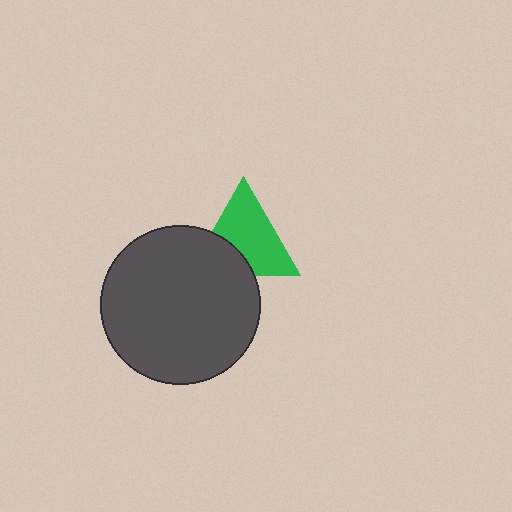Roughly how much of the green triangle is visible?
Most of it is visible (roughly 69%).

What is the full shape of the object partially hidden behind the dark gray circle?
The partially hidden object is a green triangle.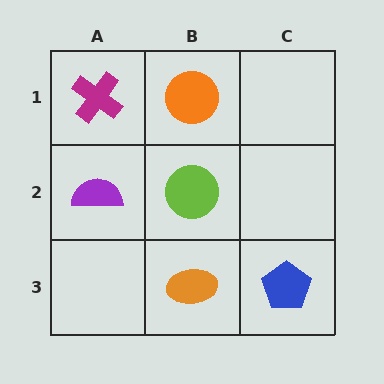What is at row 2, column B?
A lime circle.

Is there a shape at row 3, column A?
No, that cell is empty.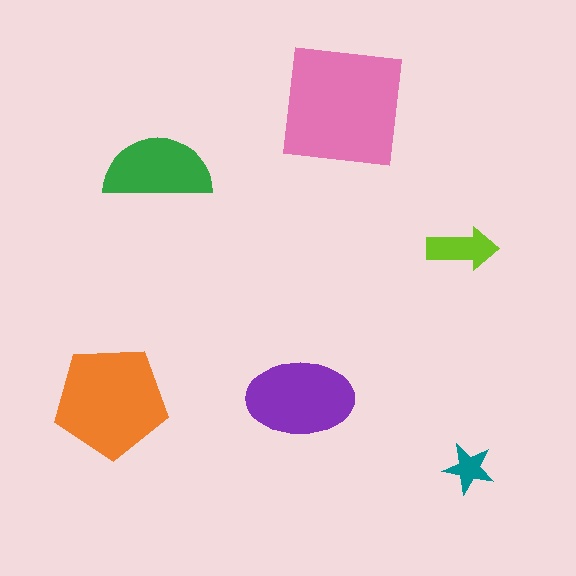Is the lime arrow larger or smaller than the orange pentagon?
Smaller.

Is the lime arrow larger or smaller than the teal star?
Larger.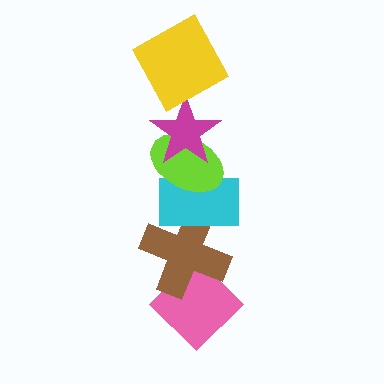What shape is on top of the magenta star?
The yellow square is on top of the magenta star.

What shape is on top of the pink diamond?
The brown cross is on top of the pink diamond.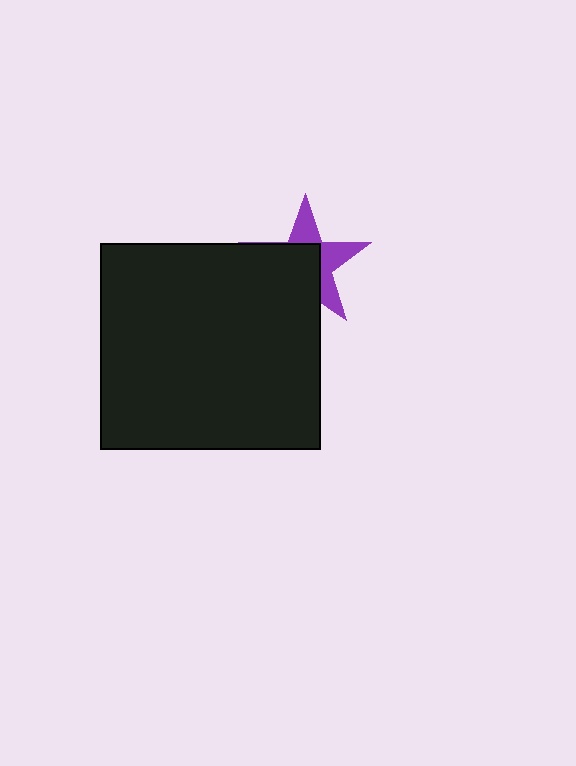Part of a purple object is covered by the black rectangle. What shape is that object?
It is a star.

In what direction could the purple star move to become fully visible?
The purple star could move toward the upper-right. That would shift it out from behind the black rectangle entirely.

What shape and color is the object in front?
The object in front is a black rectangle.